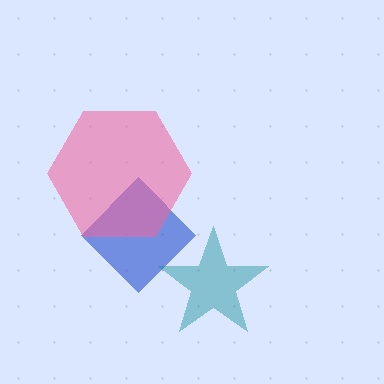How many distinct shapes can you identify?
There are 3 distinct shapes: a blue diamond, a pink hexagon, a teal star.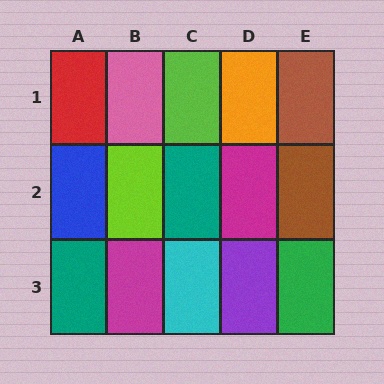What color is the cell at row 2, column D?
Magenta.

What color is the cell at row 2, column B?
Lime.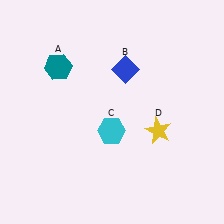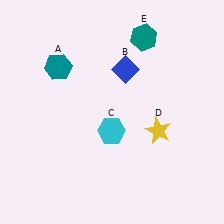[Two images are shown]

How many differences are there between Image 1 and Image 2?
There is 1 difference between the two images.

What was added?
A teal hexagon (E) was added in Image 2.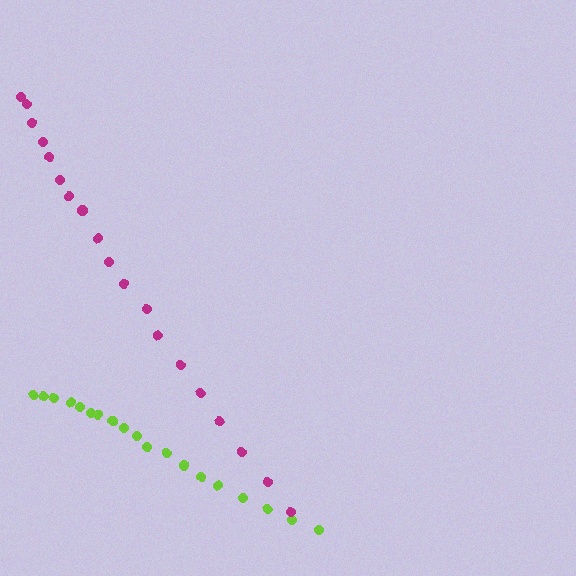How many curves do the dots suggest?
There are 2 distinct paths.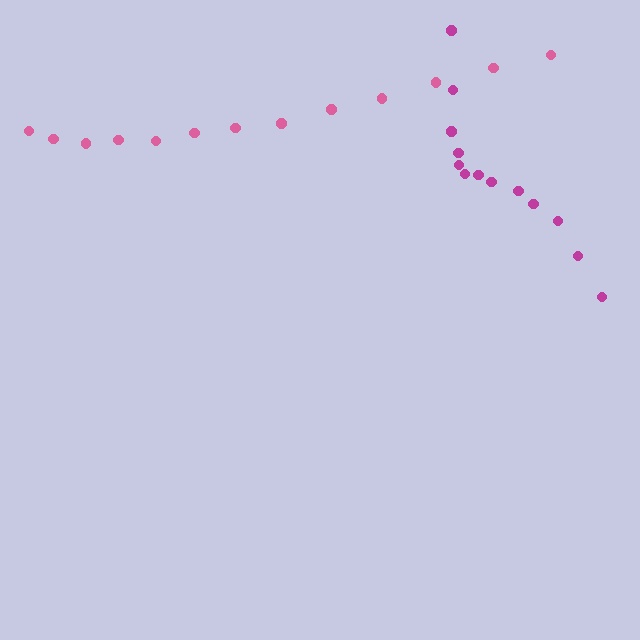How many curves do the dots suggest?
There are 2 distinct paths.